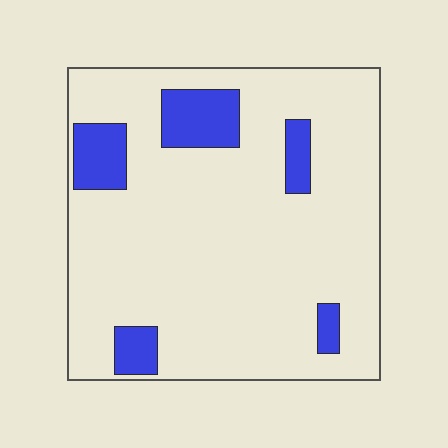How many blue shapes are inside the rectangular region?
5.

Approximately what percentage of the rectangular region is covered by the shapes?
Approximately 15%.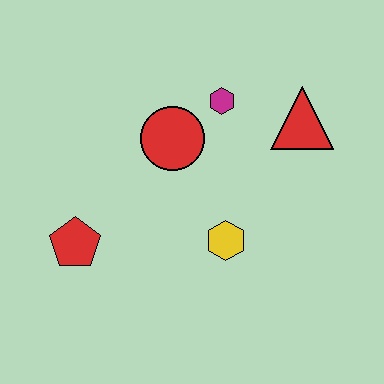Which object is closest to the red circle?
The magenta hexagon is closest to the red circle.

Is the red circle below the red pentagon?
No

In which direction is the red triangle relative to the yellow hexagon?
The red triangle is above the yellow hexagon.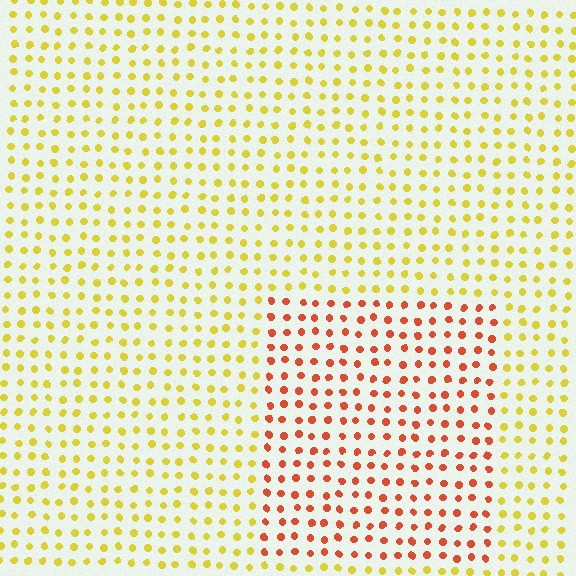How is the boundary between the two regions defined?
The boundary is defined purely by a slight shift in hue (about 48 degrees). Spacing, size, and orientation are identical on both sides.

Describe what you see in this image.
The image is filled with small yellow elements in a uniform arrangement. A rectangle-shaped region is visible where the elements are tinted to a slightly different hue, forming a subtle color boundary.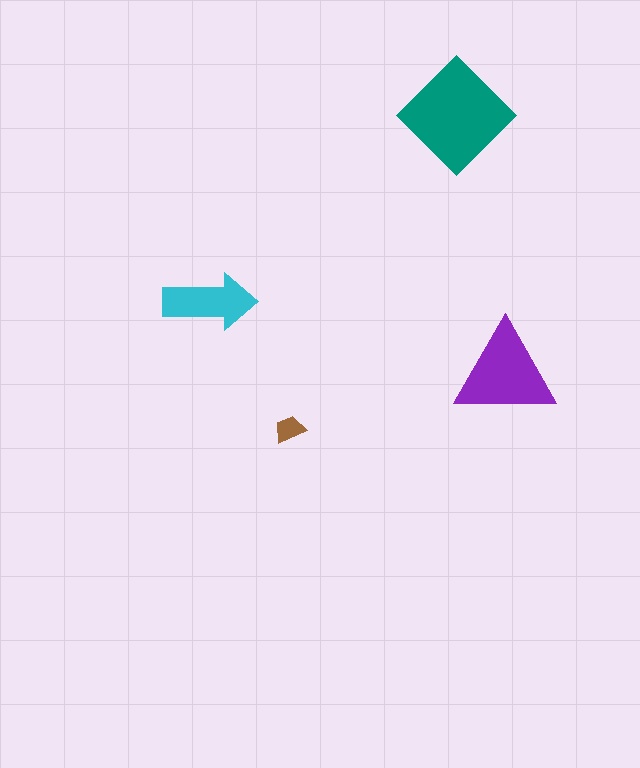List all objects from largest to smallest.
The teal diamond, the purple triangle, the cyan arrow, the brown trapezoid.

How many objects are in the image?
There are 4 objects in the image.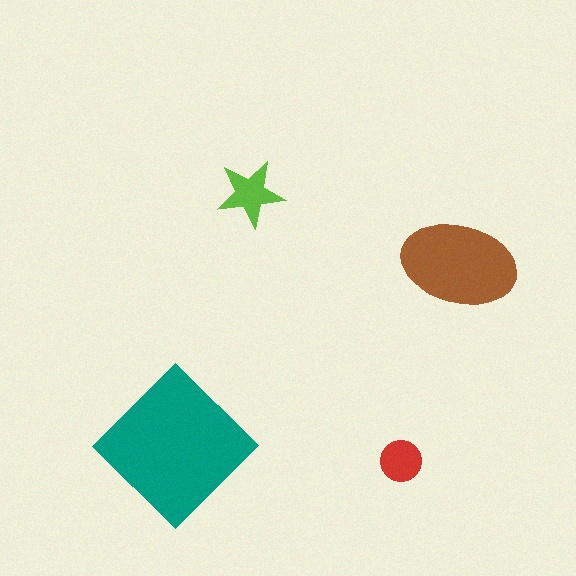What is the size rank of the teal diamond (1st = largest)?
1st.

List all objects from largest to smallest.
The teal diamond, the brown ellipse, the lime star, the red circle.